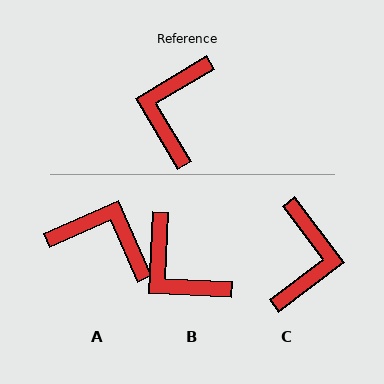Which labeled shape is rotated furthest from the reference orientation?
C, about 174 degrees away.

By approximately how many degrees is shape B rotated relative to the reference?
Approximately 57 degrees counter-clockwise.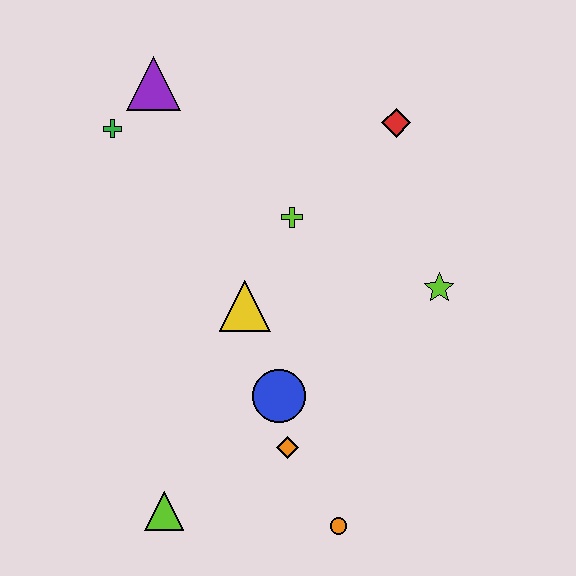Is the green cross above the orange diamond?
Yes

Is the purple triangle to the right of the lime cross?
No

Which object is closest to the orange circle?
The orange diamond is closest to the orange circle.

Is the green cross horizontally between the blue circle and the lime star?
No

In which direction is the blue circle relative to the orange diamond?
The blue circle is above the orange diamond.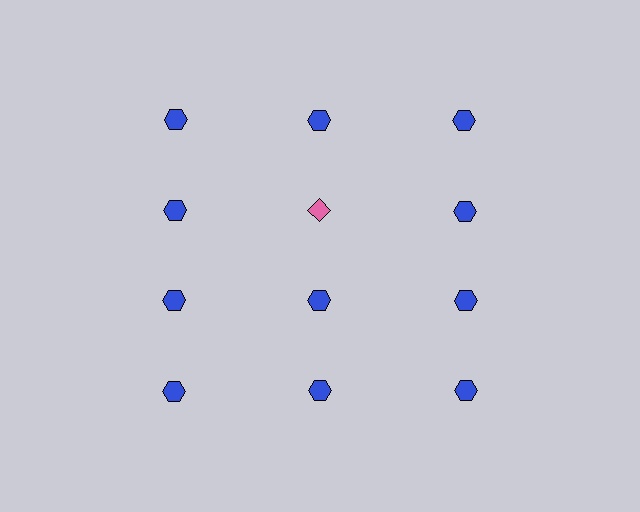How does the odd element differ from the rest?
It differs in both color (pink instead of blue) and shape (diamond instead of hexagon).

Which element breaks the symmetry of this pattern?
The pink diamond in the second row, second from left column breaks the symmetry. All other shapes are blue hexagons.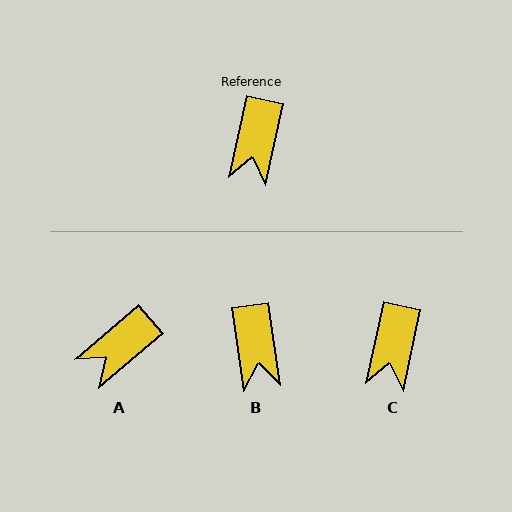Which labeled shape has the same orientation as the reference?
C.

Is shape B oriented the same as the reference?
No, it is off by about 21 degrees.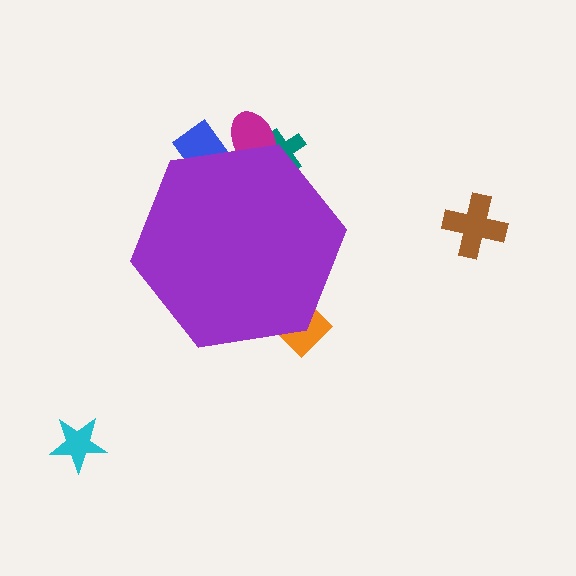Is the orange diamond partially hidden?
Yes, the orange diamond is partially hidden behind the purple hexagon.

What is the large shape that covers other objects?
A purple hexagon.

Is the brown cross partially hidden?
No, the brown cross is fully visible.